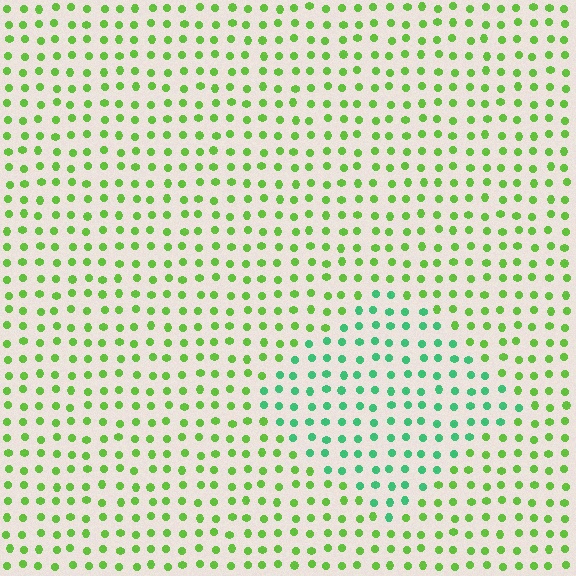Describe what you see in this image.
The image is filled with small lime elements in a uniform arrangement. A diamond-shaped region is visible where the elements are tinted to a slightly different hue, forming a subtle color boundary.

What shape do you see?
I see a diamond.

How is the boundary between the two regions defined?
The boundary is defined purely by a slight shift in hue (about 43 degrees). Spacing, size, and orientation are identical on both sides.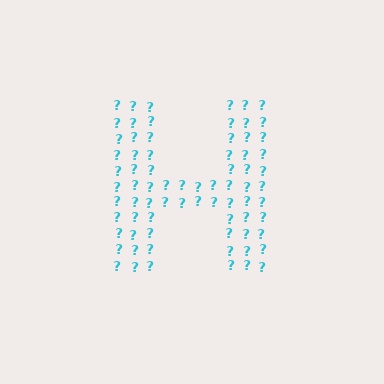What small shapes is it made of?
It is made of small question marks.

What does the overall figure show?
The overall figure shows the letter H.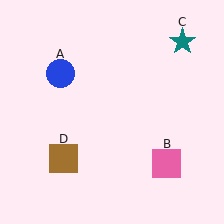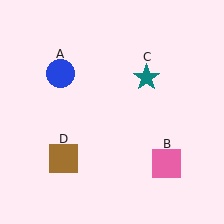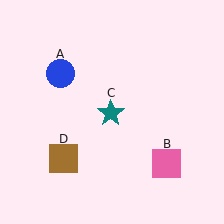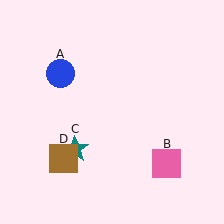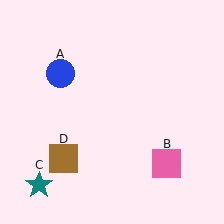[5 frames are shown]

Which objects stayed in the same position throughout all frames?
Blue circle (object A) and pink square (object B) and brown square (object D) remained stationary.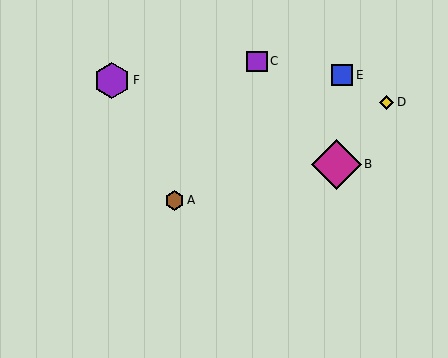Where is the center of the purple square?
The center of the purple square is at (257, 61).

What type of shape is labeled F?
Shape F is a purple hexagon.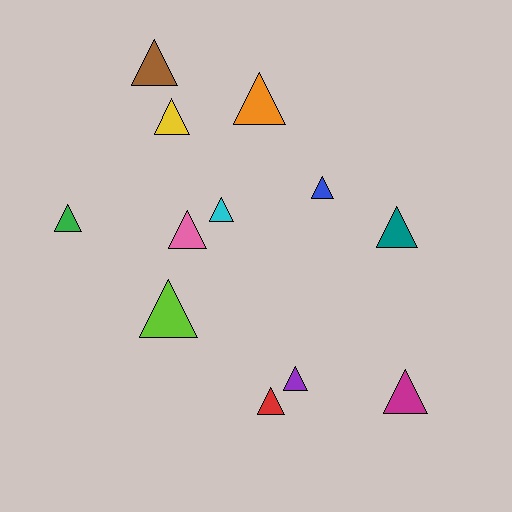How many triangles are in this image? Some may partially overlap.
There are 12 triangles.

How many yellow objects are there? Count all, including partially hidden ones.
There is 1 yellow object.